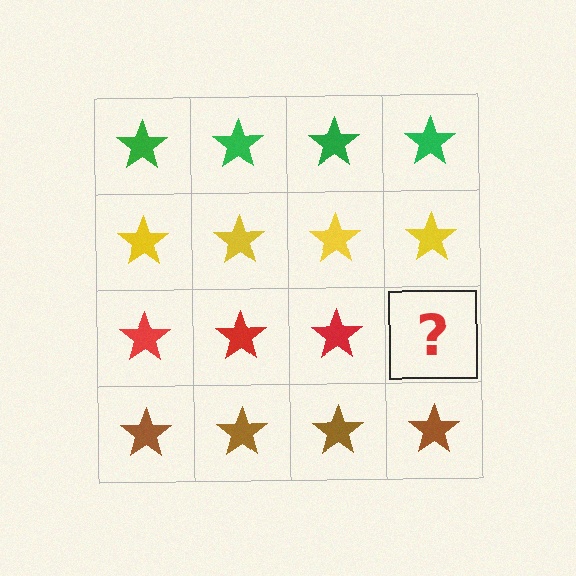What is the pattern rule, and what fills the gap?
The rule is that each row has a consistent color. The gap should be filled with a red star.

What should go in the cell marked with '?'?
The missing cell should contain a red star.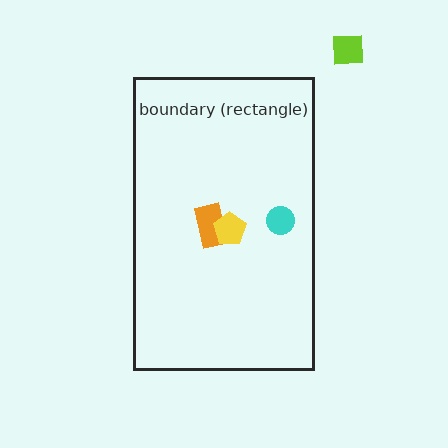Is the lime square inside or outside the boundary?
Outside.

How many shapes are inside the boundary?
3 inside, 1 outside.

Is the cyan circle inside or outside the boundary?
Inside.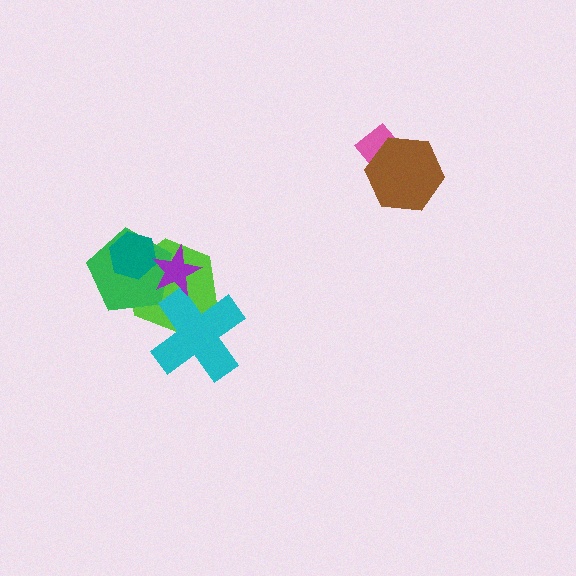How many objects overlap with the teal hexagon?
3 objects overlap with the teal hexagon.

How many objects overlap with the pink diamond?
1 object overlaps with the pink diamond.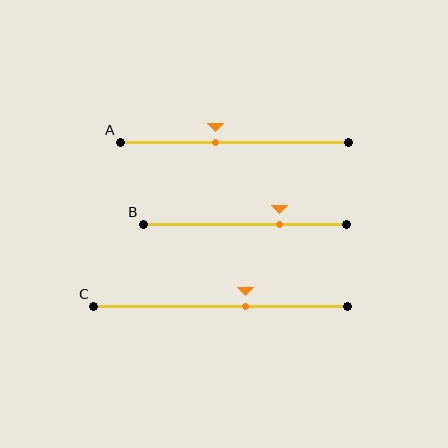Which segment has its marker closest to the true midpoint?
Segment A has its marker closest to the true midpoint.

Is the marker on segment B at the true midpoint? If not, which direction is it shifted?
No, the marker on segment B is shifted to the right by about 17% of the segment length.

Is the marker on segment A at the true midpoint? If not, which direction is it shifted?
No, the marker on segment A is shifted to the left by about 8% of the segment length.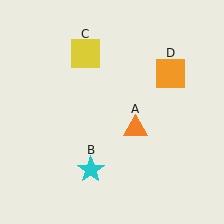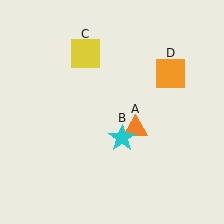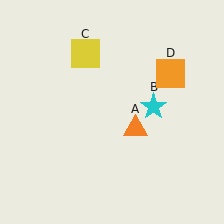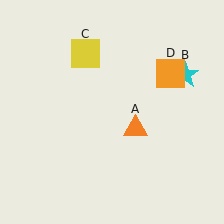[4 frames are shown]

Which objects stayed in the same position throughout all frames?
Orange triangle (object A) and yellow square (object C) and orange square (object D) remained stationary.